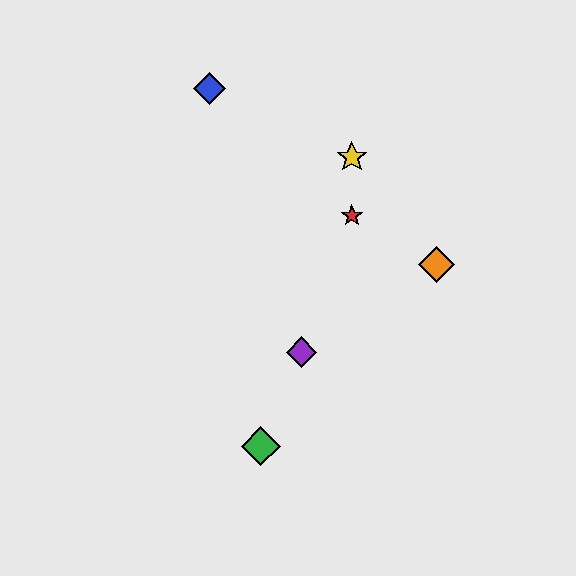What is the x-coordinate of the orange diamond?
The orange diamond is at x≈437.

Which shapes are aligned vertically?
The red star, the yellow star are aligned vertically.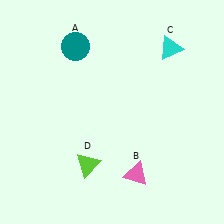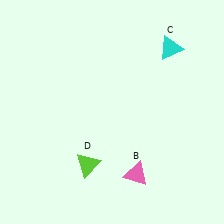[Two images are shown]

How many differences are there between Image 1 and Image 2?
There is 1 difference between the two images.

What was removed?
The teal circle (A) was removed in Image 2.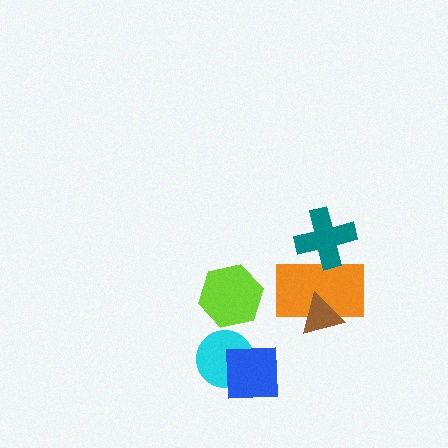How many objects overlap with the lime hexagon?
0 objects overlap with the lime hexagon.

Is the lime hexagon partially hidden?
No, no other shape covers it.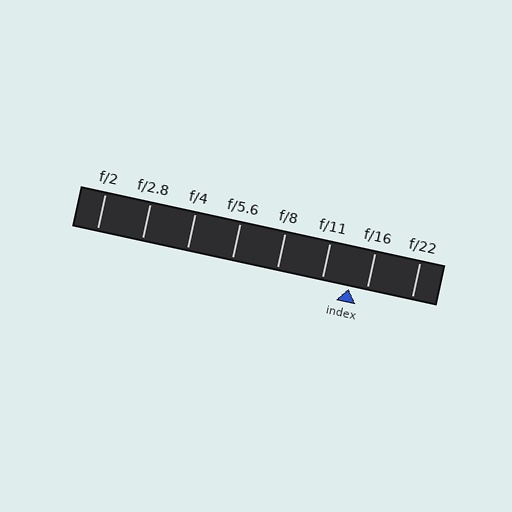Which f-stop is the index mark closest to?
The index mark is closest to f/16.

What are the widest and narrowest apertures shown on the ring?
The widest aperture shown is f/2 and the narrowest is f/22.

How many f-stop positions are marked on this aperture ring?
There are 8 f-stop positions marked.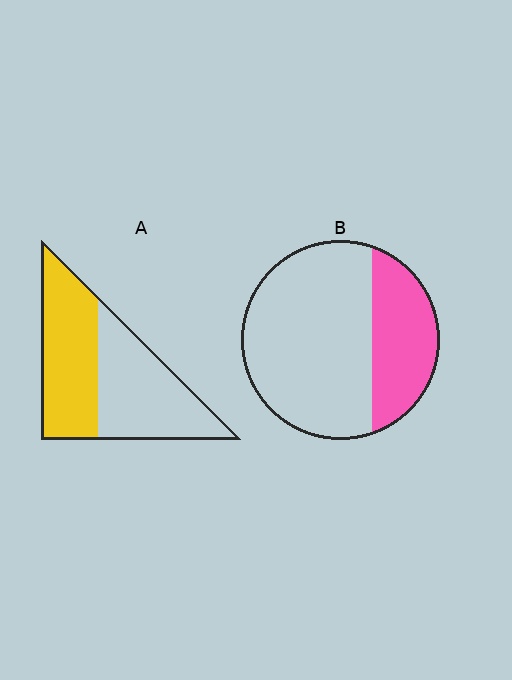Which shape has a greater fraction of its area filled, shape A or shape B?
Shape A.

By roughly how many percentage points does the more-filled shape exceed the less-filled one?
By roughly 20 percentage points (A over B).